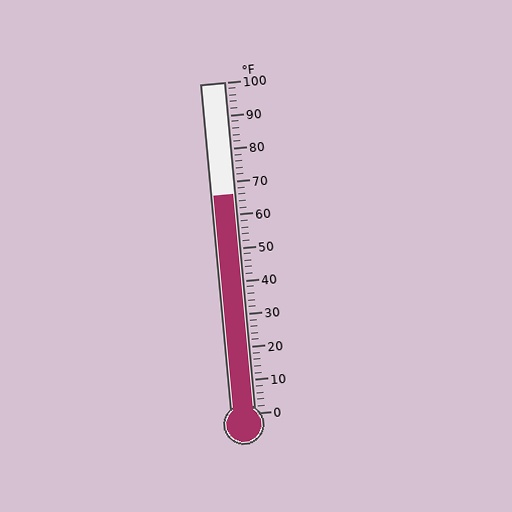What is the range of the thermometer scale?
The thermometer scale ranges from 0°F to 100°F.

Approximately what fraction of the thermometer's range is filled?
The thermometer is filled to approximately 65% of its range.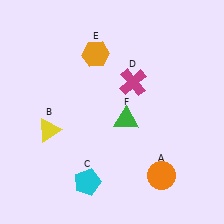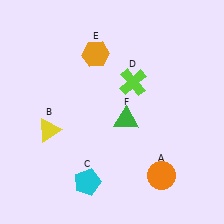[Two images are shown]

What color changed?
The cross (D) changed from magenta in Image 1 to lime in Image 2.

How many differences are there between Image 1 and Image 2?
There is 1 difference between the two images.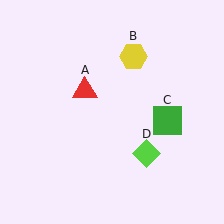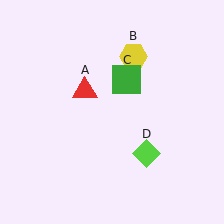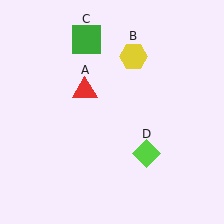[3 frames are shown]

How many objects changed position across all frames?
1 object changed position: green square (object C).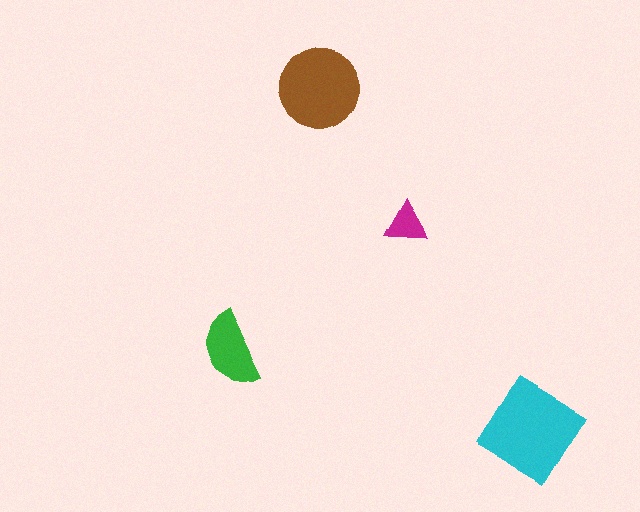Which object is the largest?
The cyan diamond.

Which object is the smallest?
The magenta triangle.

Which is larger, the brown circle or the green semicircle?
The brown circle.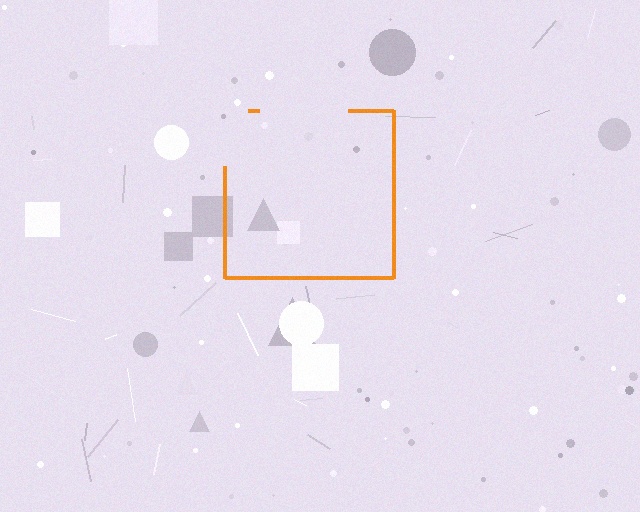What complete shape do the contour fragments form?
The contour fragments form a square.